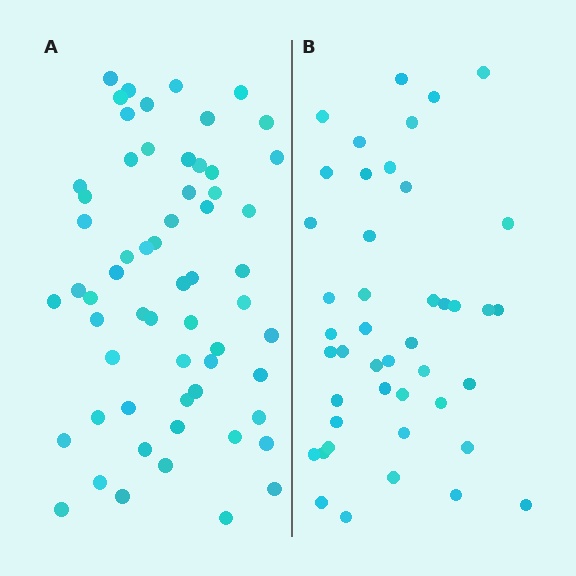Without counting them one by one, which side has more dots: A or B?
Region A (the left region) has more dots.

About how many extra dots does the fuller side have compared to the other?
Region A has approximately 15 more dots than region B.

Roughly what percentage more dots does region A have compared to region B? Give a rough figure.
About 35% more.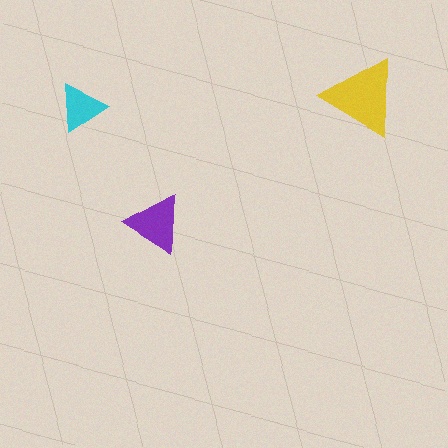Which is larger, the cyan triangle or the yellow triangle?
The yellow one.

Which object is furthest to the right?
The yellow triangle is rightmost.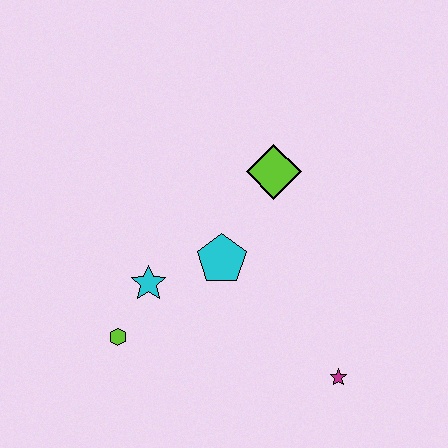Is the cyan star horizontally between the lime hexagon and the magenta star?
Yes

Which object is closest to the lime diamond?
The cyan pentagon is closest to the lime diamond.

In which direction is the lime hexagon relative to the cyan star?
The lime hexagon is below the cyan star.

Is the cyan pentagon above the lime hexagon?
Yes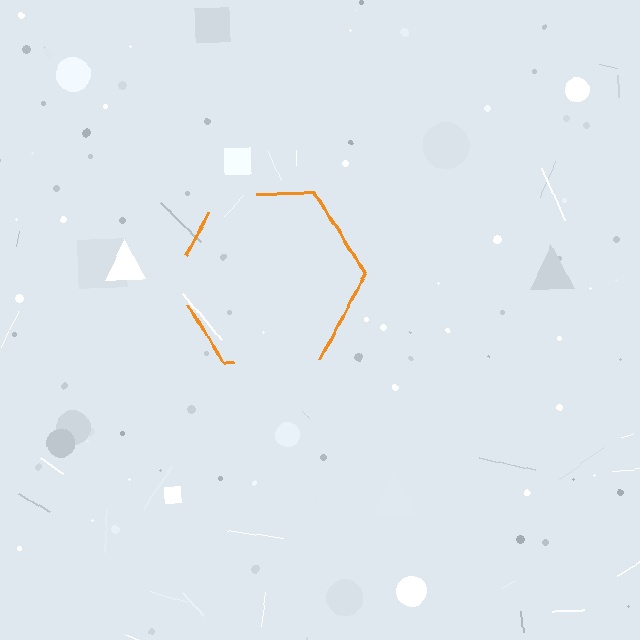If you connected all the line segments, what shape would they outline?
They would outline a hexagon.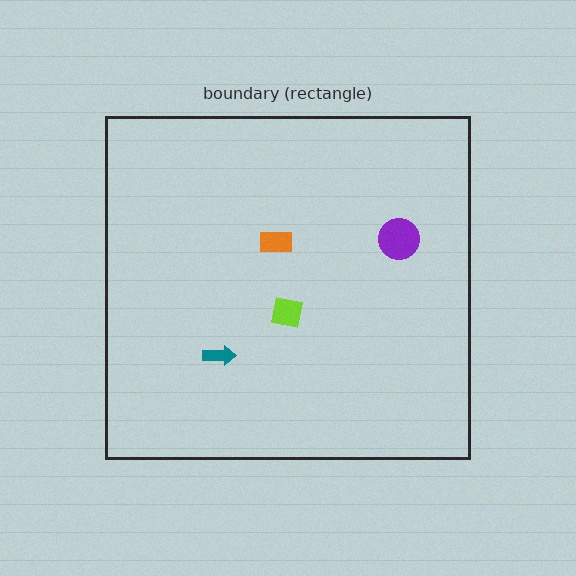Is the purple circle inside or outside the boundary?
Inside.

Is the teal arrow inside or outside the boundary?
Inside.